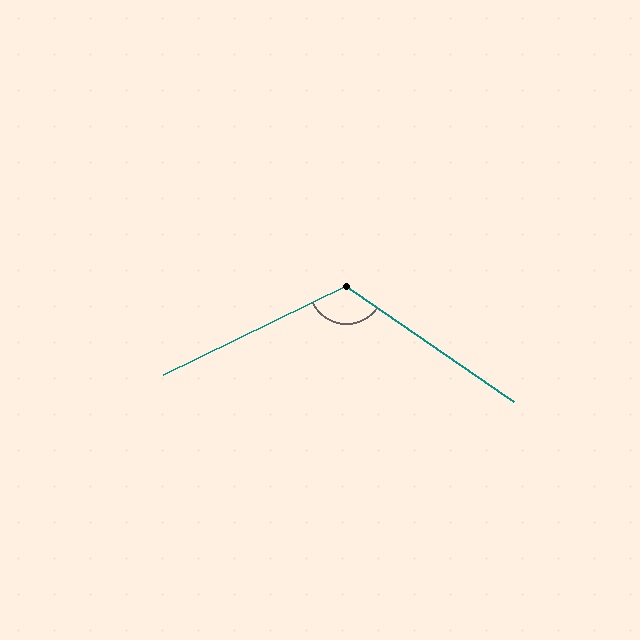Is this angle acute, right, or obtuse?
It is obtuse.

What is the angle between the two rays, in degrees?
Approximately 119 degrees.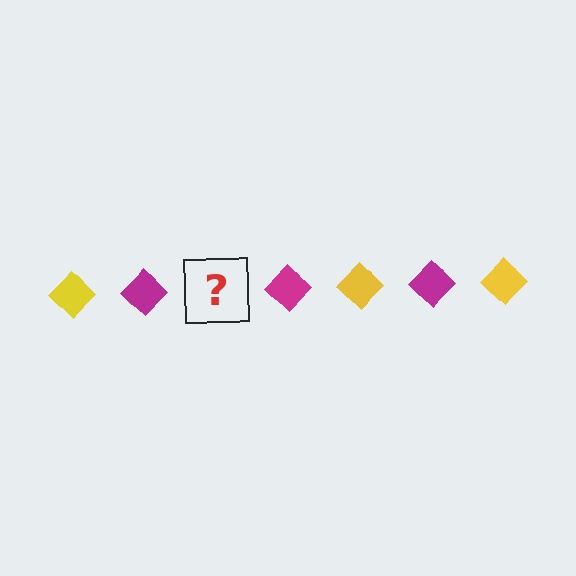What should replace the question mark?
The question mark should be replaced with a yellow diamond.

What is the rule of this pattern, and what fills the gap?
The rule is that the pattern cycles through yellow, magenta diamonds. The gap should be filled with a yellow diamond.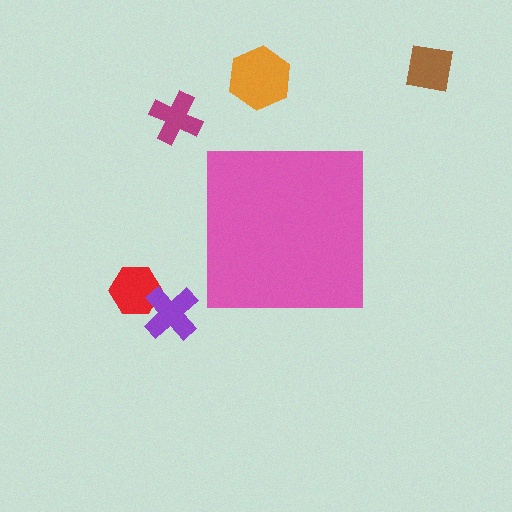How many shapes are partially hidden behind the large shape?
0 shapes are partially hidden.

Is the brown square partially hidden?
No, the brown square is fully visible.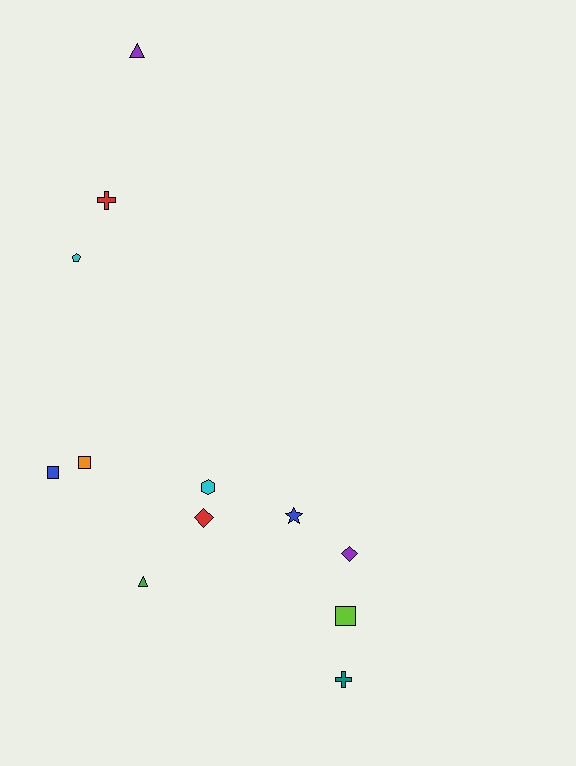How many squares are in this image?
There are 3 squares.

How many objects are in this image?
There are 12 objects.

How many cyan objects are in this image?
There are 2 cyan objects.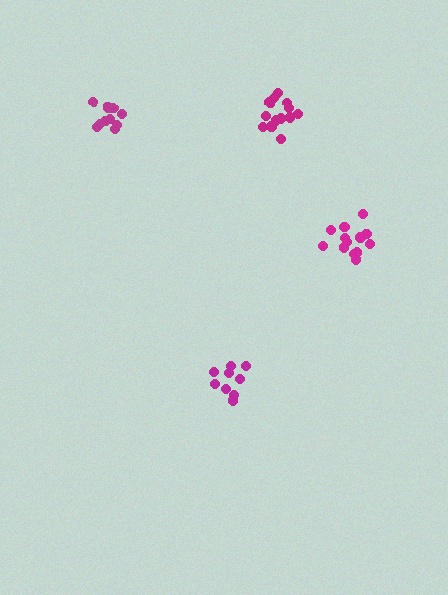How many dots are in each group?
Group 1: 13 dots, Group 2: 10 dots, Group 3: 14 dots, Group 4: 9 dots (46 total).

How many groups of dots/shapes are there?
There are 4 groups.